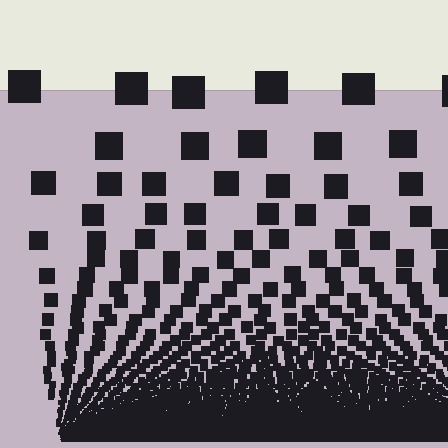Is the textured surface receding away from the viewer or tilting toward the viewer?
The surface appears to tilt toward the viewer. Texture elements get larger and sparser toward the top.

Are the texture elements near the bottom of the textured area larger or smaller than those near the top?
Smaller. The gradient is inverted — elements near the bottom are smaller and denser.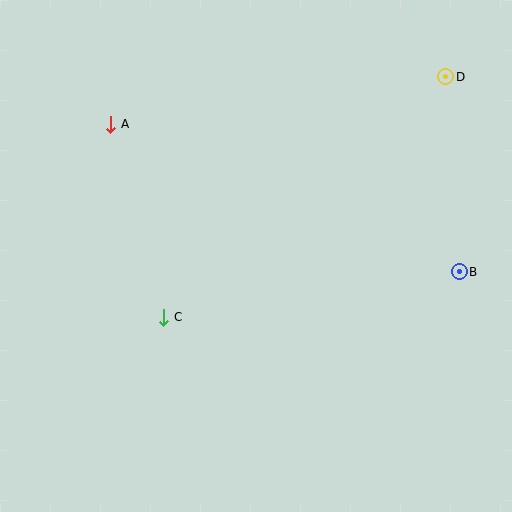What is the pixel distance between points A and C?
The distance between A and C is 200 pixels.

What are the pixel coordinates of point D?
Point D is at (446, 77).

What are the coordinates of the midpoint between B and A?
The midpoint between B and A is at (285, 198).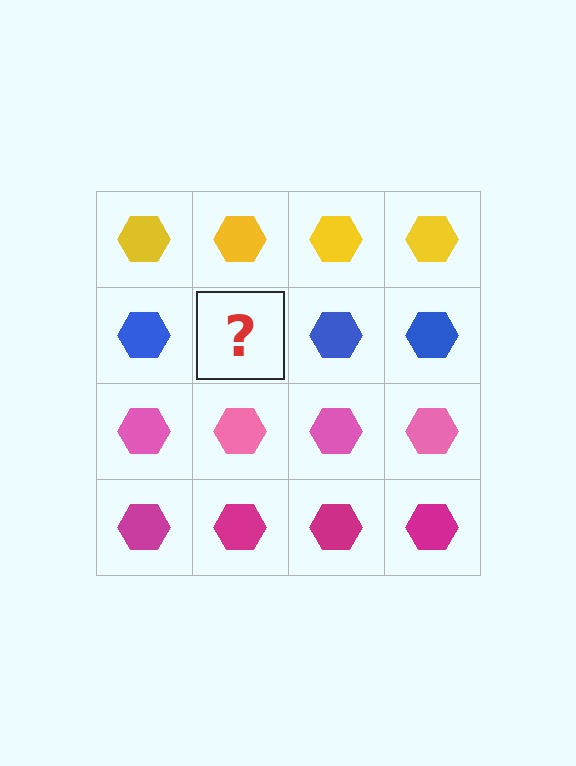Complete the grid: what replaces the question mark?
The question mark should be replaced with a blue hexagon.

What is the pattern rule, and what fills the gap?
The rule is that each row has a consistent color. The gap should be filled with a blue hexagon.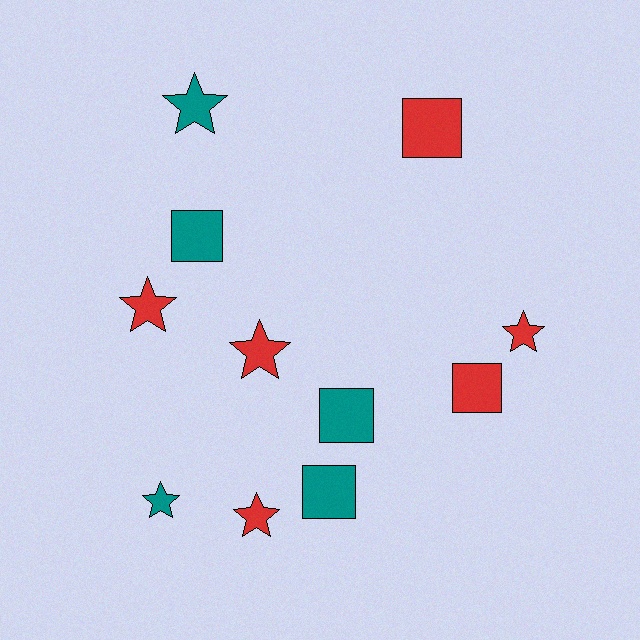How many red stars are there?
There are 4 red stars.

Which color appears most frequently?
Red, with 6 objects.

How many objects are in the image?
There are 11 objects.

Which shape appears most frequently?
Star, with 6 objects.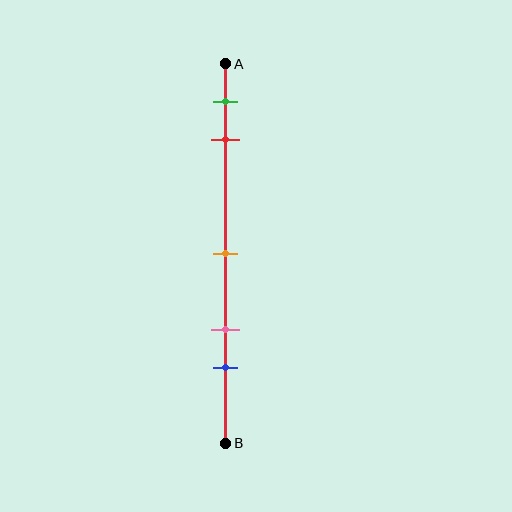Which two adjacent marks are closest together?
The green and red marks are the closest adjacent pair.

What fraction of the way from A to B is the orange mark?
The orange mark is approximately 50% (0.5) of the way from A to B.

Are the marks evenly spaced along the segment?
No, the marks are not evenly spaced.